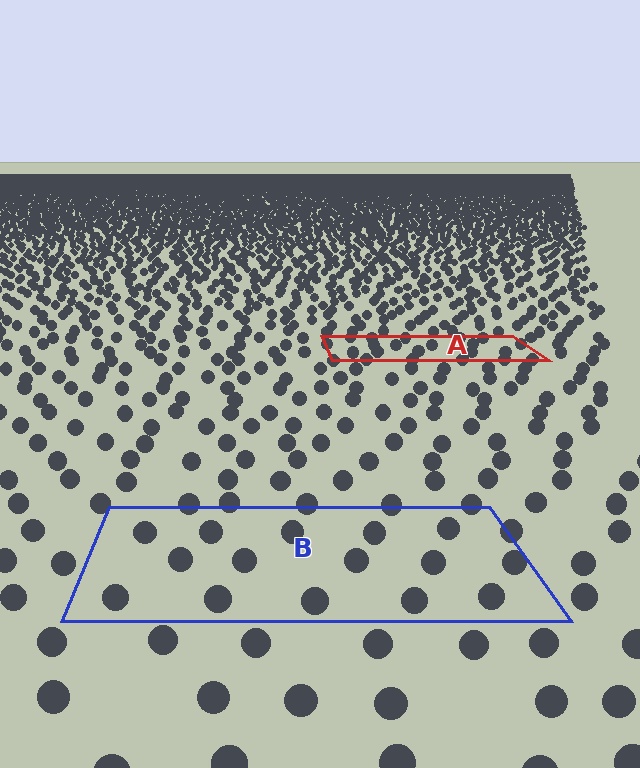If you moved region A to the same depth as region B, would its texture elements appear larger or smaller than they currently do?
They would appear larger. At a closer depth, the same texture elements are projected at a bigger on-screen size.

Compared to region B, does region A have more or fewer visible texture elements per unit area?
Region A has more texture elements per unit area — they are packed more densely because it is farther away.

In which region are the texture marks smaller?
The texture marks are smaller in region A, because it is farther away.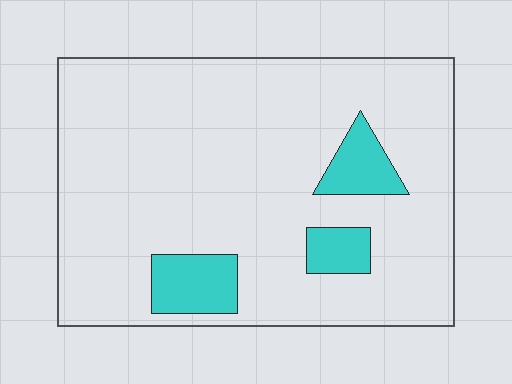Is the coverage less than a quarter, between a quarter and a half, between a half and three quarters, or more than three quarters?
Less than a quarter.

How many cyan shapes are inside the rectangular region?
3.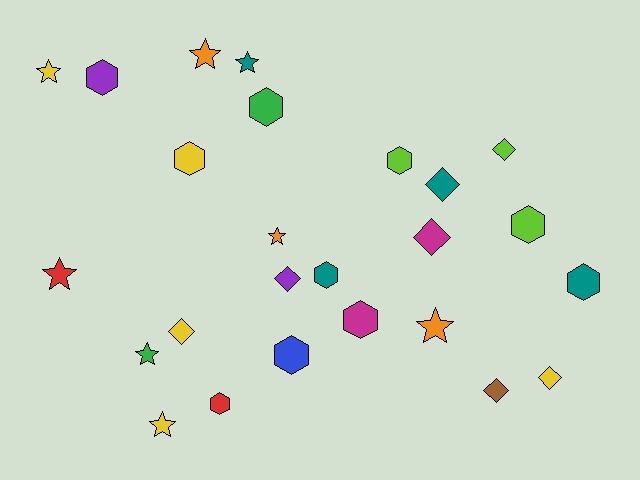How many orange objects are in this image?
There are 3 orange objects.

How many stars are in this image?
There are 8 stars.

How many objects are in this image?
There are 25 objects.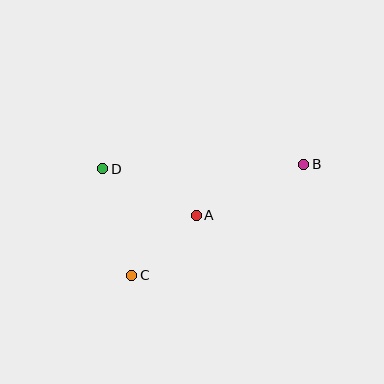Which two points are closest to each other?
Points A and C are closest to each other.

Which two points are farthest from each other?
Points B and C are farthest from each other.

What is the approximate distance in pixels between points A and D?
The distance between A and D is approximately 105 pixels.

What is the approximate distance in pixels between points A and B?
The distance between A and B is approximately 119 pixels.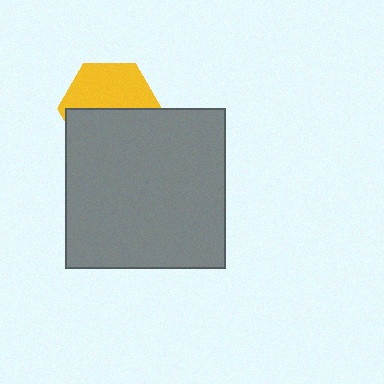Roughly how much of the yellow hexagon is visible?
About half of it is visible (roughly 50%).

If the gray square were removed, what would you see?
You would see the complete yellow hexagon.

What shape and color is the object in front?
The object in front is a gray square.